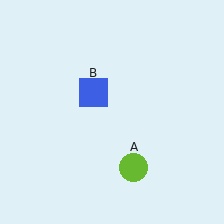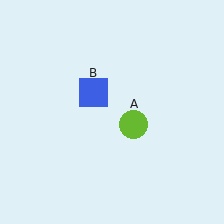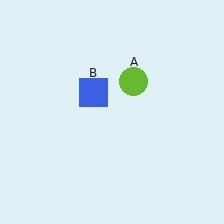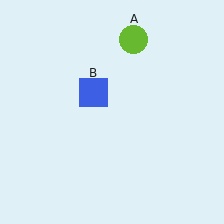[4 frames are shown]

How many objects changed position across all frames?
1 object changed position: lime circle (object A).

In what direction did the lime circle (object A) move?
The lime circle (object A) moved up.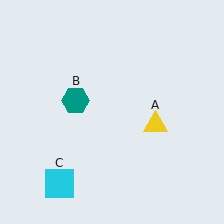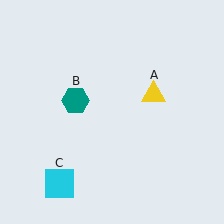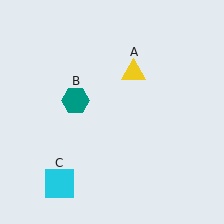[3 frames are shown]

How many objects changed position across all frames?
1 object changed position: yellow triangle (object A).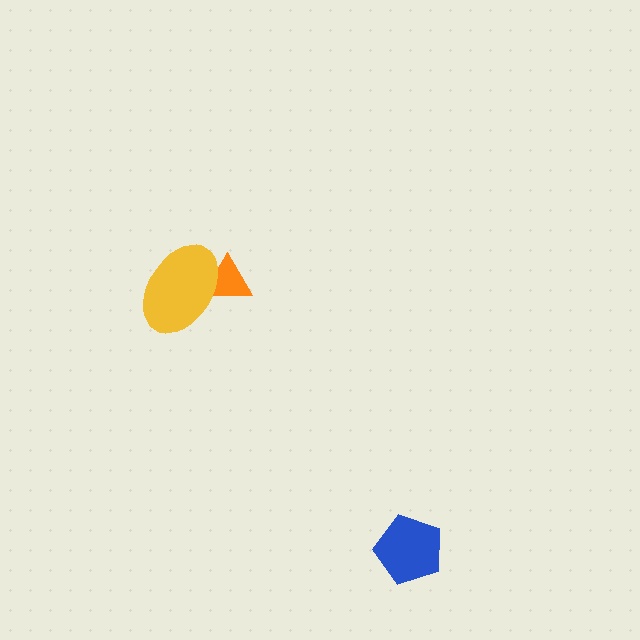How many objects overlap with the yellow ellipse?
1 object overlaps with the yellow ellipse.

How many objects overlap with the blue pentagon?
0 objects overlap with the blue pentagon.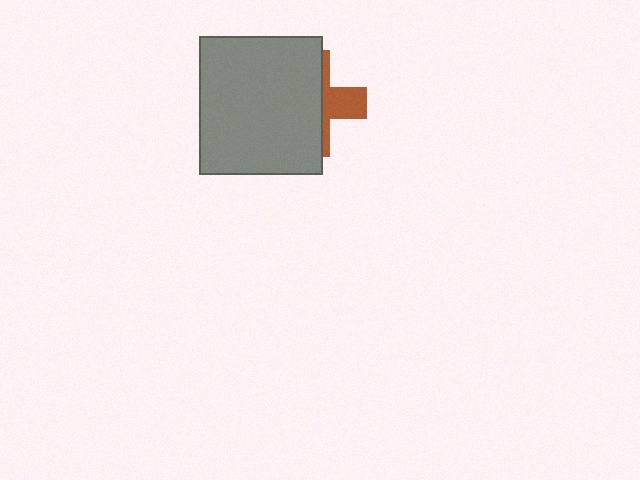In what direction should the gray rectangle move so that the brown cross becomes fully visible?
The gray rectangle should move left. That is the shortest direction to clear the overlap and leave the brown cross fully visible.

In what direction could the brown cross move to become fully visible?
The brown cross could move right. That would shift it out from behind the gray rectangle entirely.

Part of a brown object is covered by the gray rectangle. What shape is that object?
It is a cross.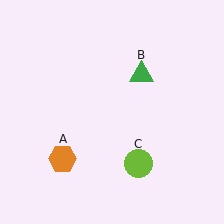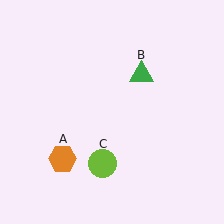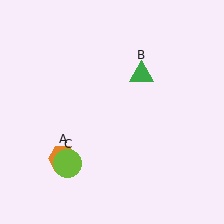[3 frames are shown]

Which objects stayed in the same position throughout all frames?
Orange hexagon (object A) and green triangle (object B) remained stationary.